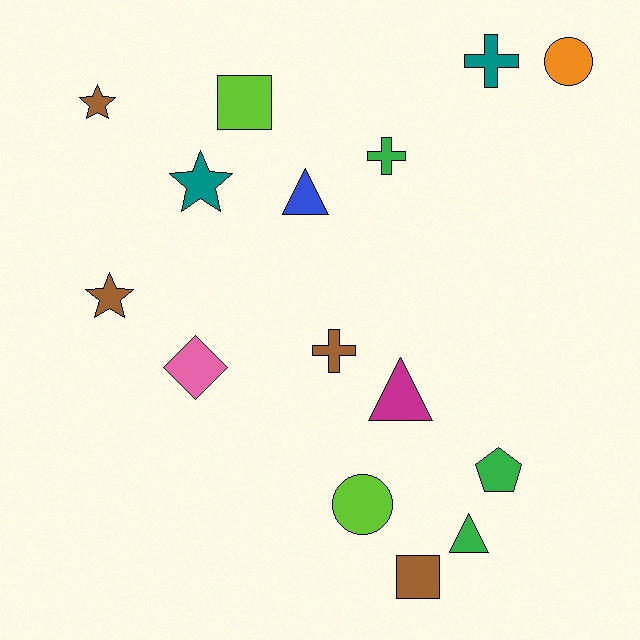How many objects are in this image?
There are 15 objects.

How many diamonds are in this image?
There is 1 diamond.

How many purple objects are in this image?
There are no purple objects.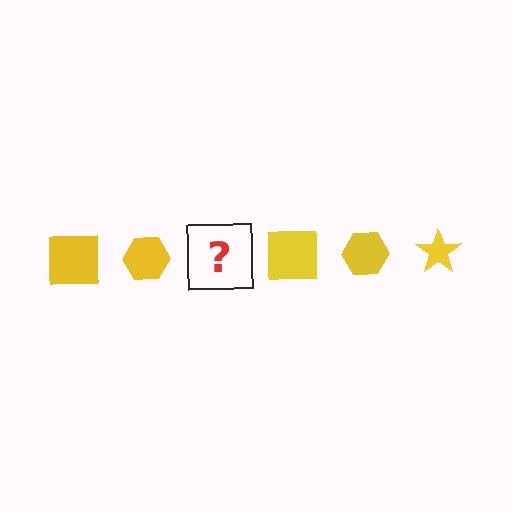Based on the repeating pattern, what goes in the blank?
The blank should be a yellow star.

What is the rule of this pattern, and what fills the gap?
The rule is that the pattern cycles through square, hexagon, star shapes in yellow. The gap should be filled with a yellow star.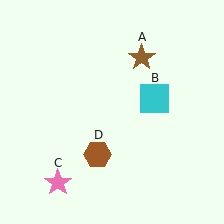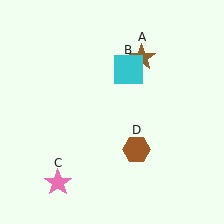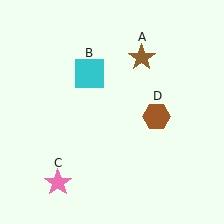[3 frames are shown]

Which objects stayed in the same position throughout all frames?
Brown star (object A) and pink star (object C) remained stationary.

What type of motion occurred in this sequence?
The cyan square (object B), brown hexagon (object D) rotated counterclockwise around the center of the scene.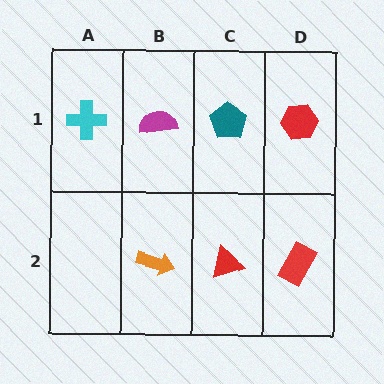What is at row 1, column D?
A red hexagon.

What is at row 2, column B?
An orange arrow.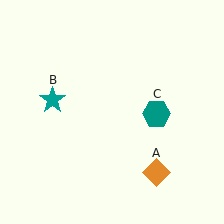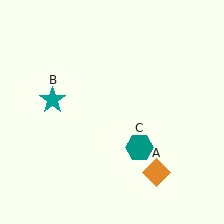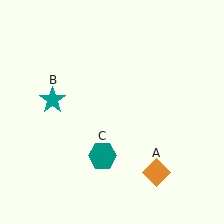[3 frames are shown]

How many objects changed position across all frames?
1 object changed position: teal hexagon (object C).